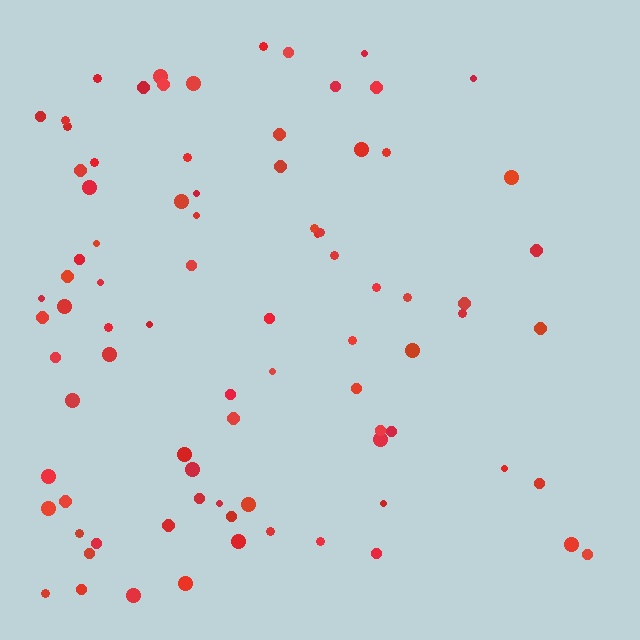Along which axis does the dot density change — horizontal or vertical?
Horizontal.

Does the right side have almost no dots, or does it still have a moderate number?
Still a moderate number, just noticeably fewer than the left.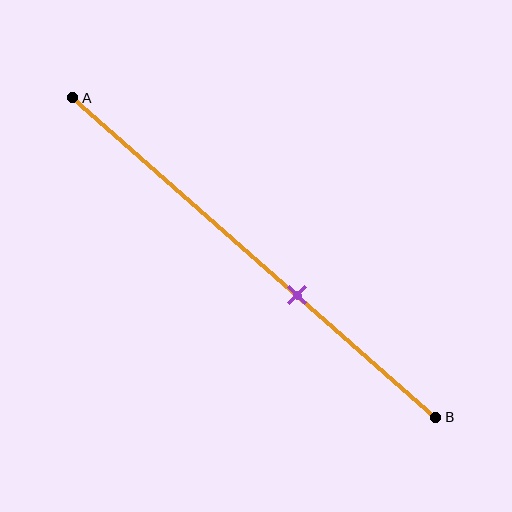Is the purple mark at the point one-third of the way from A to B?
No, the mark is at about 60% from A, not at the 33% one-third point.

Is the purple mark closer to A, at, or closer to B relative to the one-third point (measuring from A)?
The purple mark is closer to point B than the one-third point of segment AB.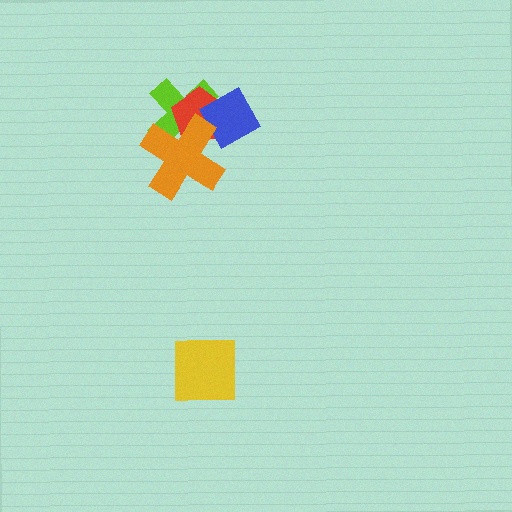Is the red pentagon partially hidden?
Yes, it is partially covered by another shape.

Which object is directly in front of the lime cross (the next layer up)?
The red pentagon is directly in front of the lime cross.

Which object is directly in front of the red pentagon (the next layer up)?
The blue diamond is directly in front of the red pentagon.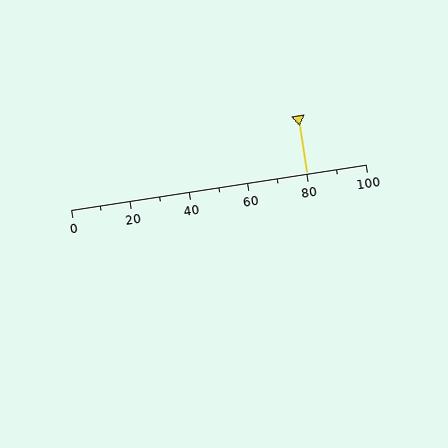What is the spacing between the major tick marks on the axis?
The major ticks are spaced 20 apart.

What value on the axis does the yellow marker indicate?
The marker indicates approximately 80.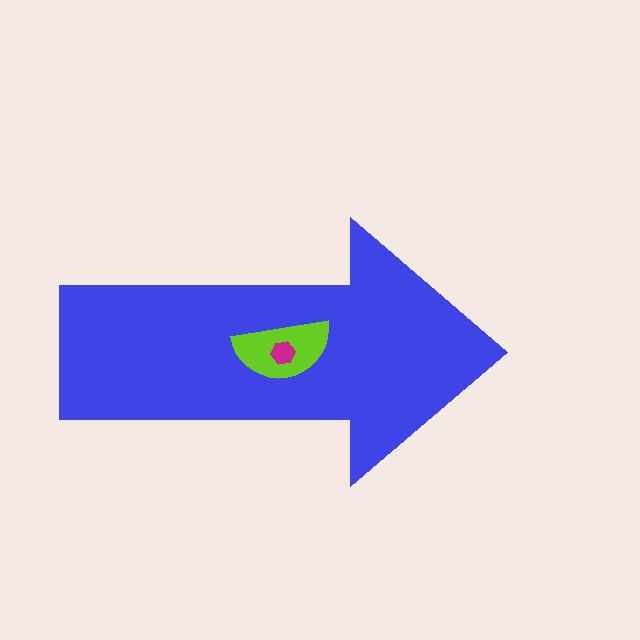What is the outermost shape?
The blue arrow.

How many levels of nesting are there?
3.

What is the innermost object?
The magenta hexagon.